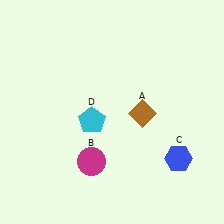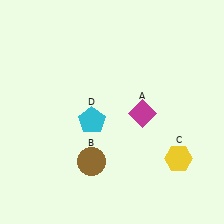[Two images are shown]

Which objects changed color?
A changed from brown to magenta. B changed from magenta to brown. C changed from blue to yellow.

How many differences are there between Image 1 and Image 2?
There are 3 differences between the two images.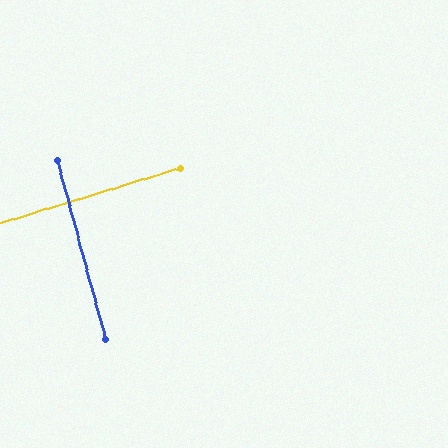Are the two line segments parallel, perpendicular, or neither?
Perpendicular — they meet at approximately 88°.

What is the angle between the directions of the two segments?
Approximately 88 degrees.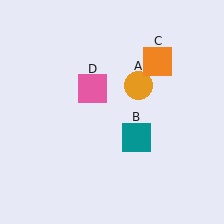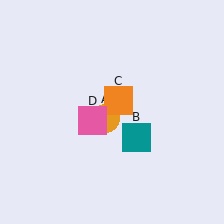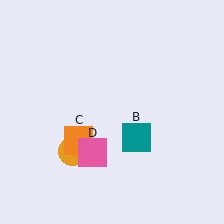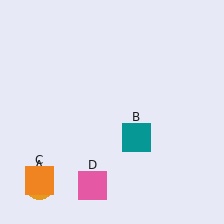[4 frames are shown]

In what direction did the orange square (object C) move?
The orange square (object C) moved down and to the left.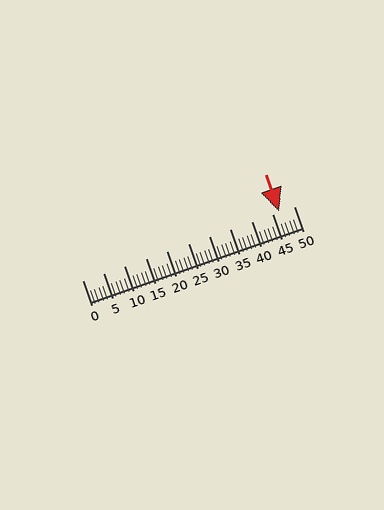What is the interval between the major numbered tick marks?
The major tick marks are spaced 5 units apart.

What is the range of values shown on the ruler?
The ruler shows values from 0 to 50.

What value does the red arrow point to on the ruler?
The red arrow points to approximately 46.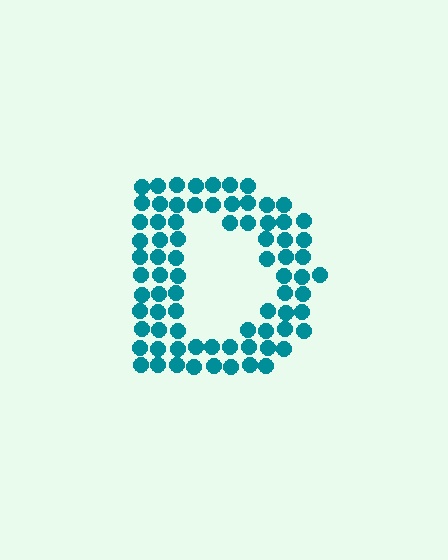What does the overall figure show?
The overall figure shows the letter D.